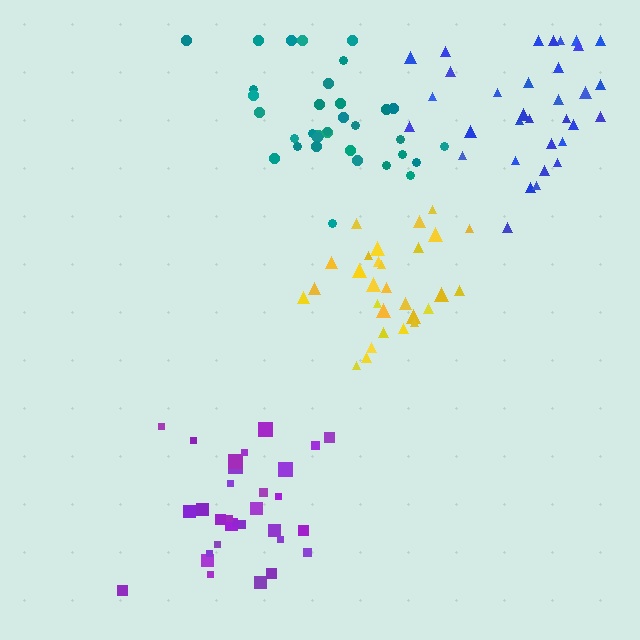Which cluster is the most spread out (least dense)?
Blue.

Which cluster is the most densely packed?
Yellow.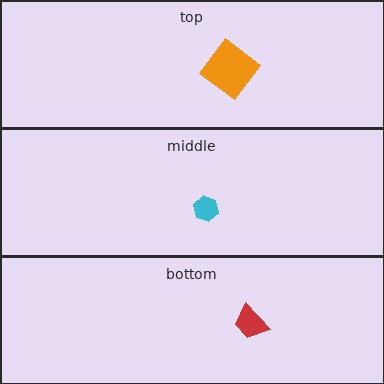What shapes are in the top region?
The orange diamond.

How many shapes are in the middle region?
1.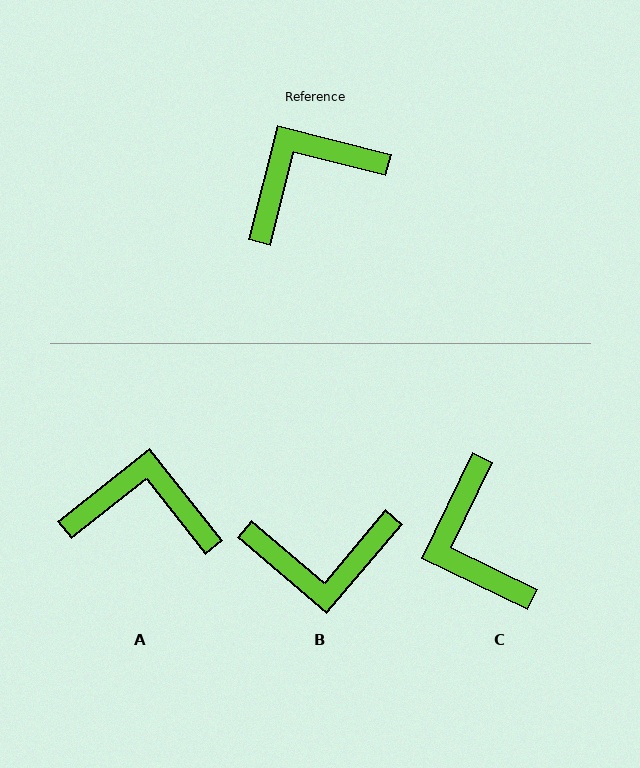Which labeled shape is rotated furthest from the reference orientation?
B, about 154 degrees away.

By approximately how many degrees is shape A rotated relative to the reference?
Approximately 38 degrees clockwise.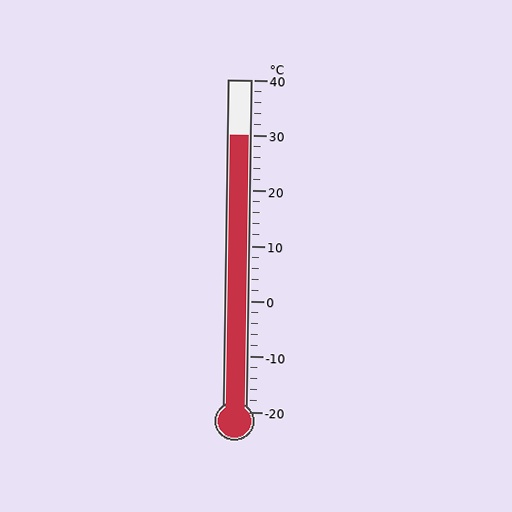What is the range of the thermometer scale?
The thermometer scale ranges from -20°C to 40°C.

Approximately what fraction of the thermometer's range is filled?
The thermometer is filled to approximately 85% of its range.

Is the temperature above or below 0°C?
The temperature is above 0°C.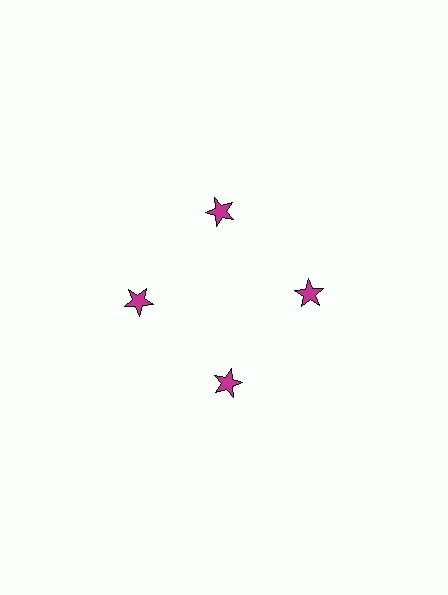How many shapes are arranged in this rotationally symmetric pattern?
There are 4 shapes, arranged in 4 groups of 1.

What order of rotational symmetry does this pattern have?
This pattern has 4-fold rotational symmetry.